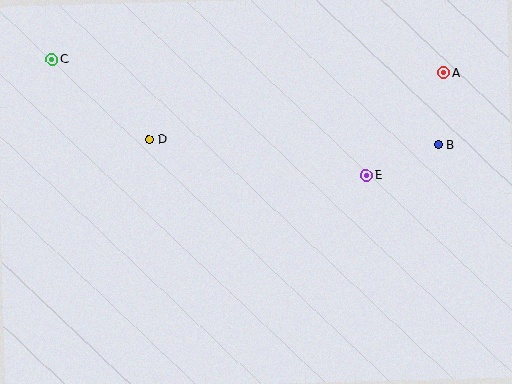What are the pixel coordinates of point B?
Point B is at (438, 145).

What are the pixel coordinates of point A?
Point A is at (444, 73).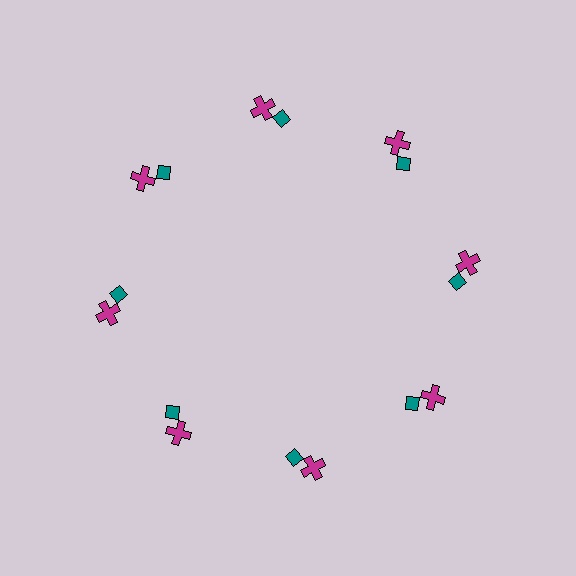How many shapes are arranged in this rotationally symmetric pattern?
There are 16 shapes, arranged in 8 groups of 2.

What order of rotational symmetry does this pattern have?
This pattern has 8-fold rotational symmetry.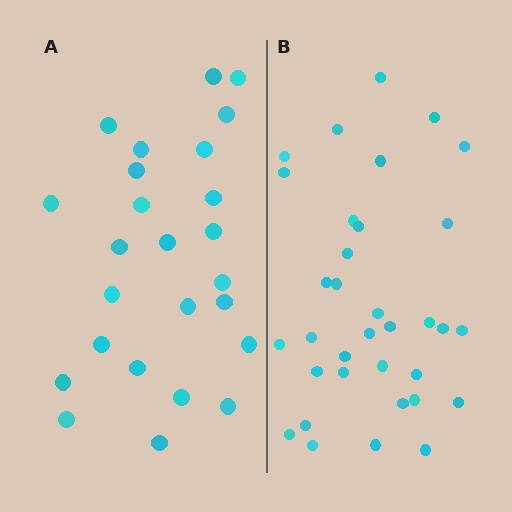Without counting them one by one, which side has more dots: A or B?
Region B (the right region) has more dots.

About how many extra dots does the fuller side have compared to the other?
Region B has roughly 8 or so more dots than region A.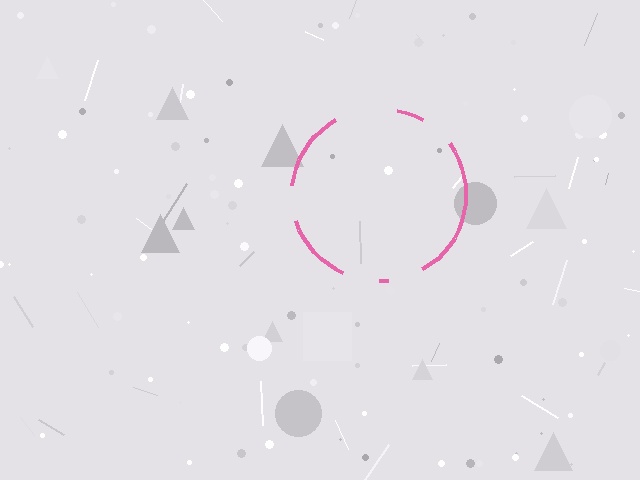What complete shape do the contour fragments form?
The contour fragments form a circle.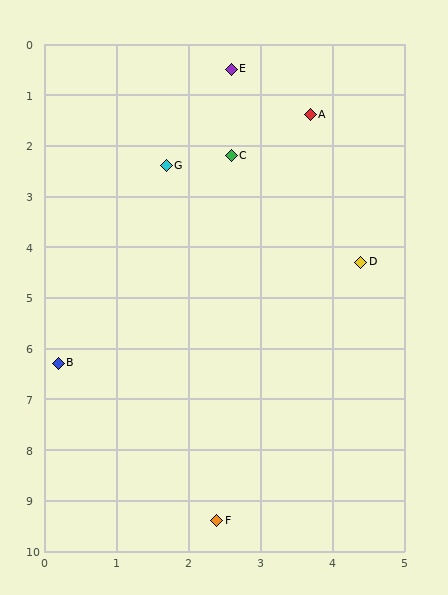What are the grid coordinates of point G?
Point G is at approximately (1.7, 2.4).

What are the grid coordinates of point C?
Point C is at approximately (2.6, 2.2).